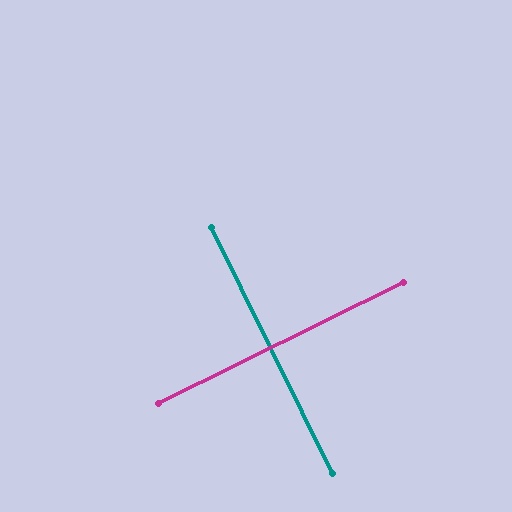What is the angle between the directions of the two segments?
Approximately 90 degrees.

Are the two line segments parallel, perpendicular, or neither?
Perpendicular — they meet at approximately 90°.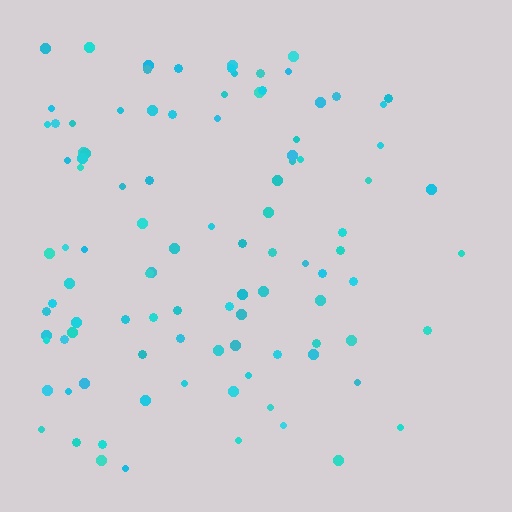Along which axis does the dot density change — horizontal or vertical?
Horizontal.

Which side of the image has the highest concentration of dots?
The left.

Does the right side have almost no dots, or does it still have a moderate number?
Still a moderate number, just noticeably fewer than the left.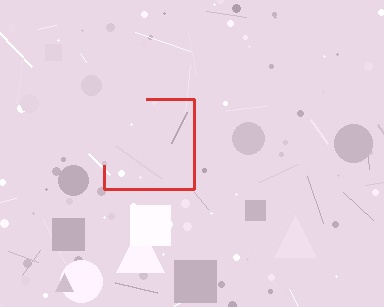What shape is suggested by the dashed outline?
The dashed outline suggests a square.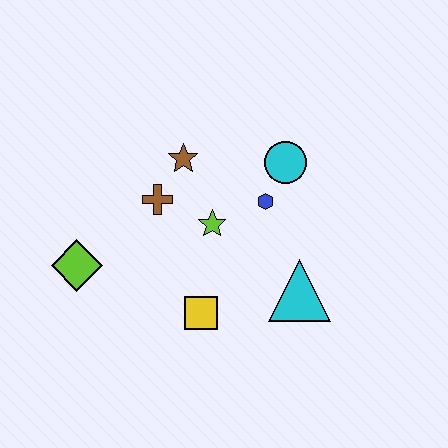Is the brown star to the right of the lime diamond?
Yes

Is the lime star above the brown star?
No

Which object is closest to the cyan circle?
The blue hexagon is closest to the cyan circle.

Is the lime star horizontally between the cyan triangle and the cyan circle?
No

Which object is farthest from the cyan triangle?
The lime diamond is farthest from the cyan triangle.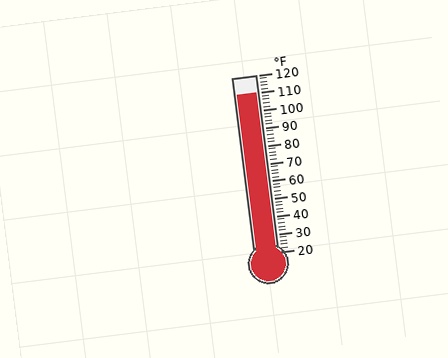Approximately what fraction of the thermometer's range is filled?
The thermometer is filled to approximately 90% of its range.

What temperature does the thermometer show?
The thermometer shows approximately 110°F.